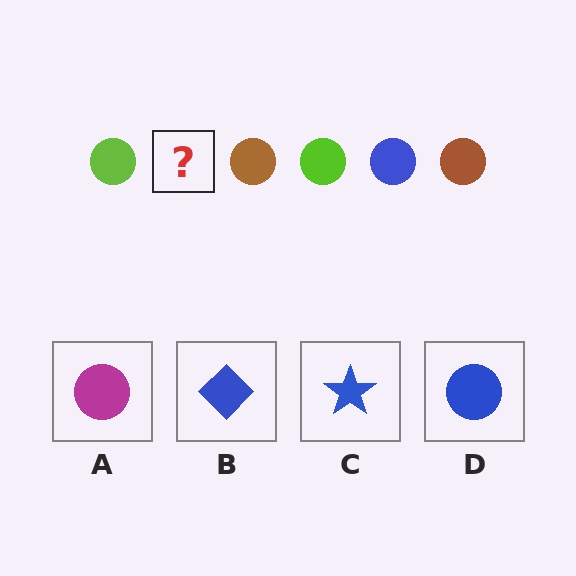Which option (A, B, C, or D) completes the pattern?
D.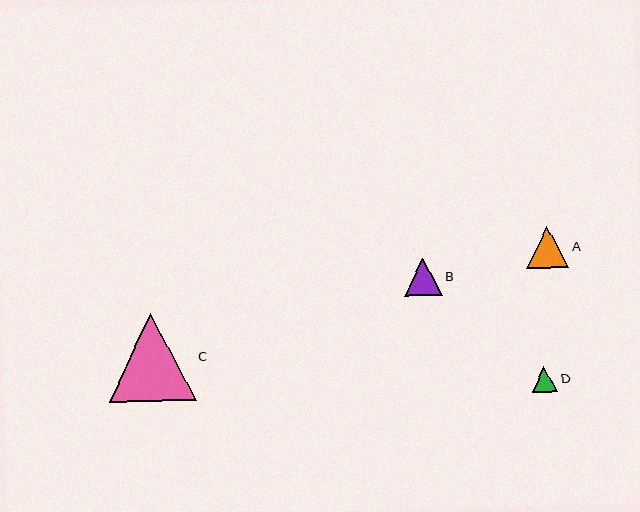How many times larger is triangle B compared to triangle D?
Triangle B is approximately 1.5 times the size of triangle D.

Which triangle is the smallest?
Triangle D is the smallest with a size of approximately 25 pixels.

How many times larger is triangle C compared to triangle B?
Triangle C is approximately 2.3 times the size of triangle B.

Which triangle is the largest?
Triangle C is the largest with a size of approximately 87 pixels.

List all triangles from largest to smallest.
From largest to smallest: C, A, B, D.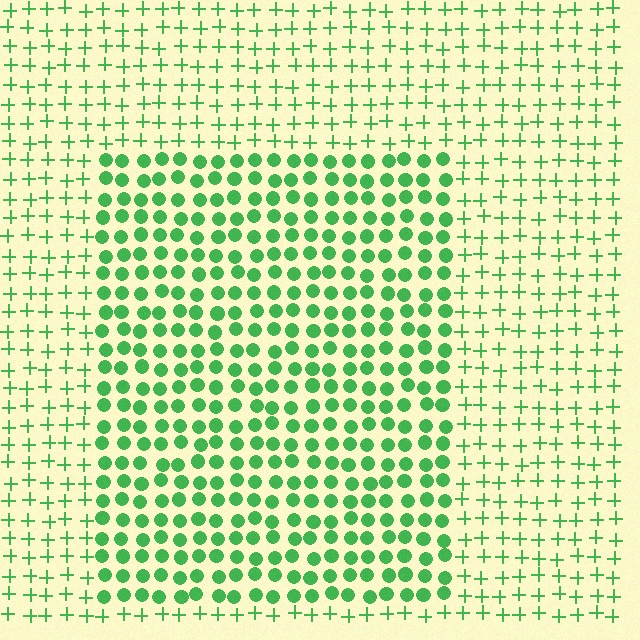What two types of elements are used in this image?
The image uses circles inside the rectangle region and plus signs outside it.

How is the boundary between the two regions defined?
The boundary is defined by a change in element shape: circles inside vs. plus signs outside. All elements share the same color and spacing.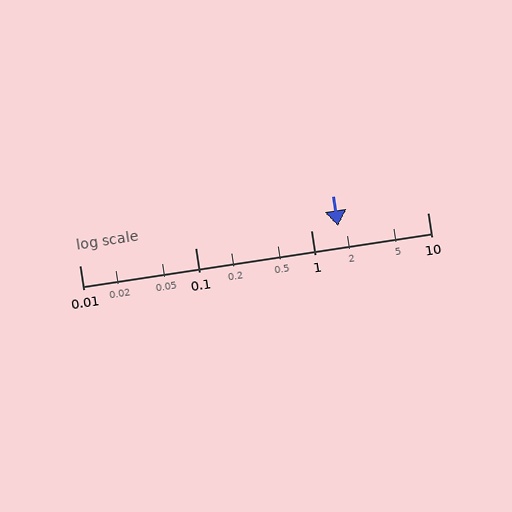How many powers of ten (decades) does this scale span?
The scale spans 3 decades, from 0.01 to 10.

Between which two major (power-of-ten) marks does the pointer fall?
The pointer is between 1 and 10.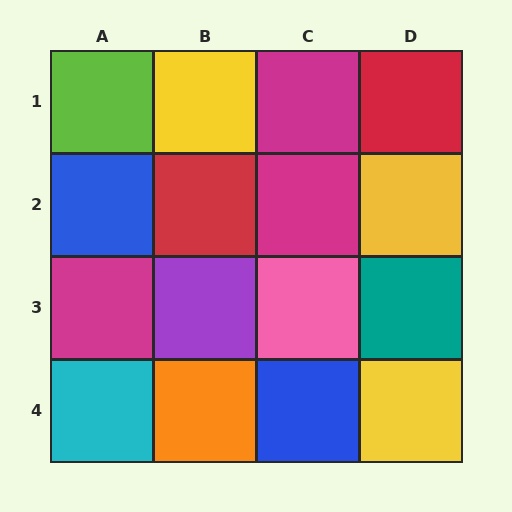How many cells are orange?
1 cell is orange.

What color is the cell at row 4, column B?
Orange.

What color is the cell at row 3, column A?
Magenta.